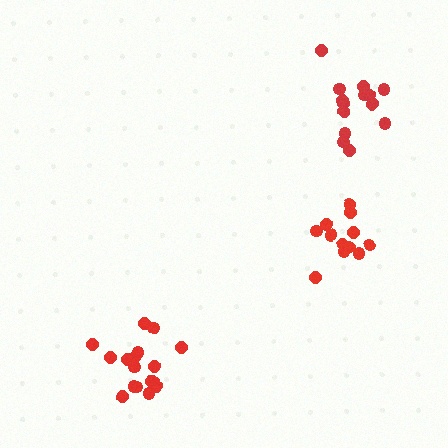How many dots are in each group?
Group 1: 12 dots, Group 2: 17 dots, Group 3: 14 dots (43 total).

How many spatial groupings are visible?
There are 3 spatial groupings.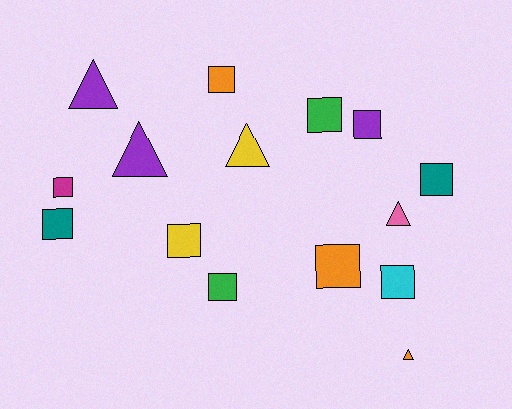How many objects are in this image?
There are 15 objects.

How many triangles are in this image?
There are 5 triangles.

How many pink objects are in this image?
There is 1 pink object.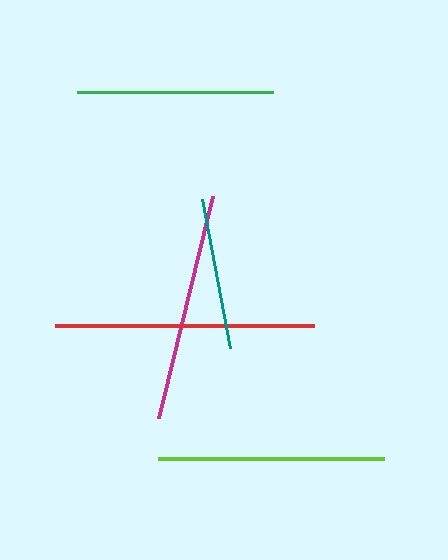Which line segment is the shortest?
The teal line is the shortest at approximately 152 pixels.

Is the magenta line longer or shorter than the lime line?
The magenta line is longer than the lime line.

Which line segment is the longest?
The red line is the longest at approximately 260 pixels.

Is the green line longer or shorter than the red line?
The red line is longer than the green line.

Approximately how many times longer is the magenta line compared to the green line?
The magenta line is approximately 1.2 times the length of the green line.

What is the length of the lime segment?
The lime segment is approximately 226 pixels long.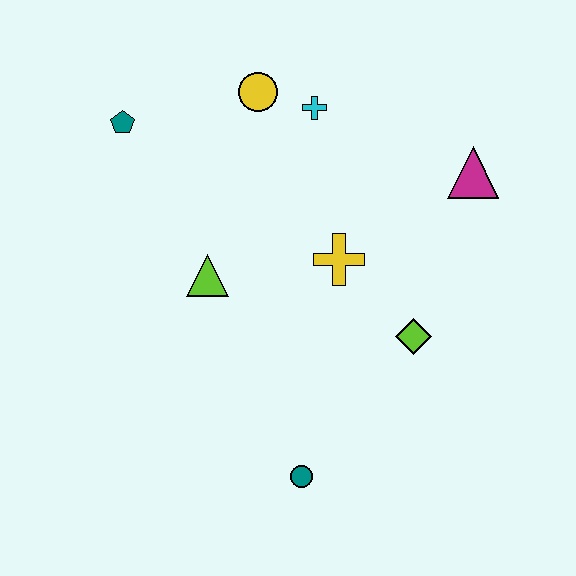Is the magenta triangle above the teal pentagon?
No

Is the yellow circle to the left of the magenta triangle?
Yes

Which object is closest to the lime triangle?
The yellow cross is closest to the lime triangle.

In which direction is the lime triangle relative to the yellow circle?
The lime triangle is below the yellow circle.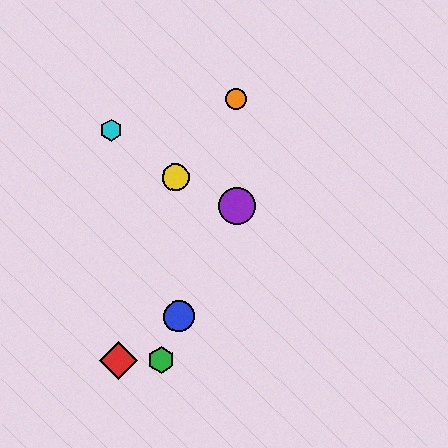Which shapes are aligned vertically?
The purple circle, the orange circle are aligned vertically.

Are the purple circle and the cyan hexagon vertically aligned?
No, the purple circle is at x≈237 and the cyan hexagon is at x≈111.